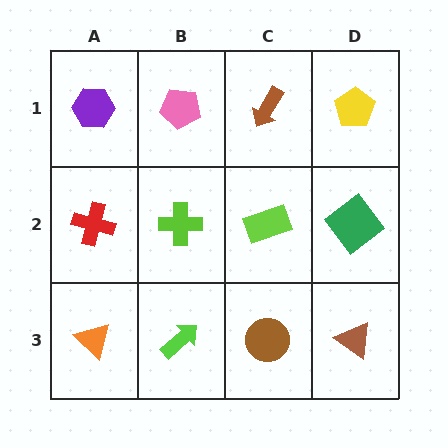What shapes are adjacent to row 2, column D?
A yellow pentagon (row 1, column D), a brown triangle (row 3, column D), a lime rectangle (row 2, column C).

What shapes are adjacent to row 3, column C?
A lime rectangle (row 2, column C), a lime arrow (row 3, column B), a brown triangle (row 3, column D).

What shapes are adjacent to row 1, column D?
A green diamond (row 2, column D), a brown arrow (row 1, column C).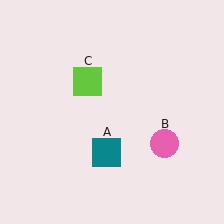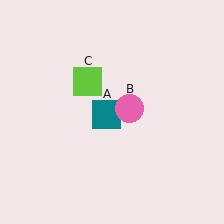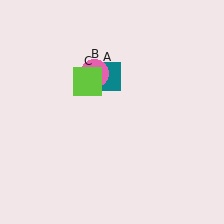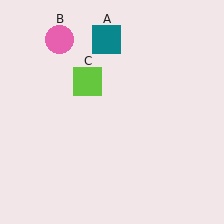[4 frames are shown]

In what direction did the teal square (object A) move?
The teal square (object A) moved up.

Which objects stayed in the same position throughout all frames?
Lime square (object C) remained stationary.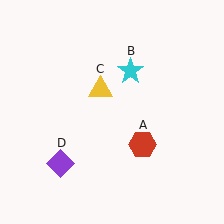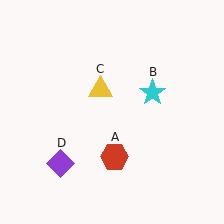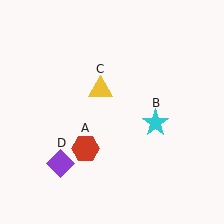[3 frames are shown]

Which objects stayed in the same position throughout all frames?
Yellow triangle (object C) and purple diamond (object D) remained stationary.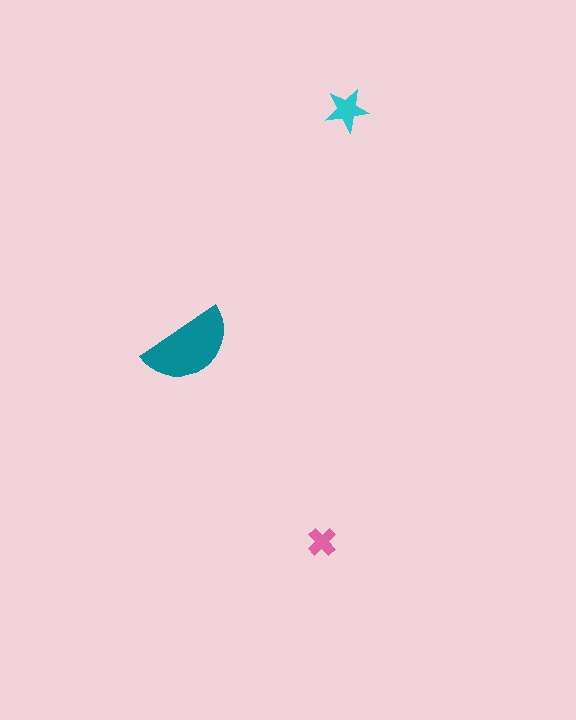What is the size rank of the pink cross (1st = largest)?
3rd.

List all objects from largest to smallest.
The teal semicircle, the cyan star, the pink cross.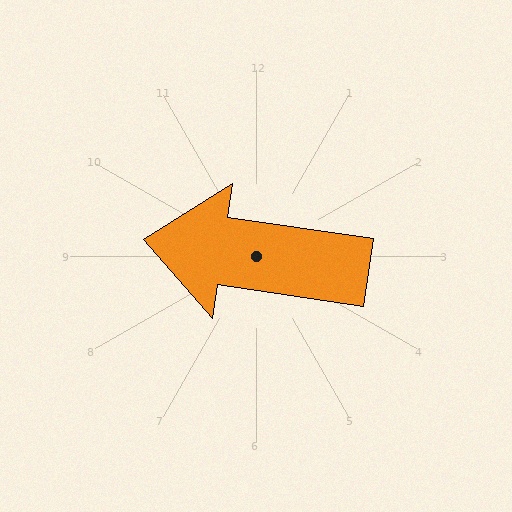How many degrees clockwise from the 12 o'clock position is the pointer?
Approximately 278 degrees.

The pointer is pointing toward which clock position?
Roughly 9 o'clock.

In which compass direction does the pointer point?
West.